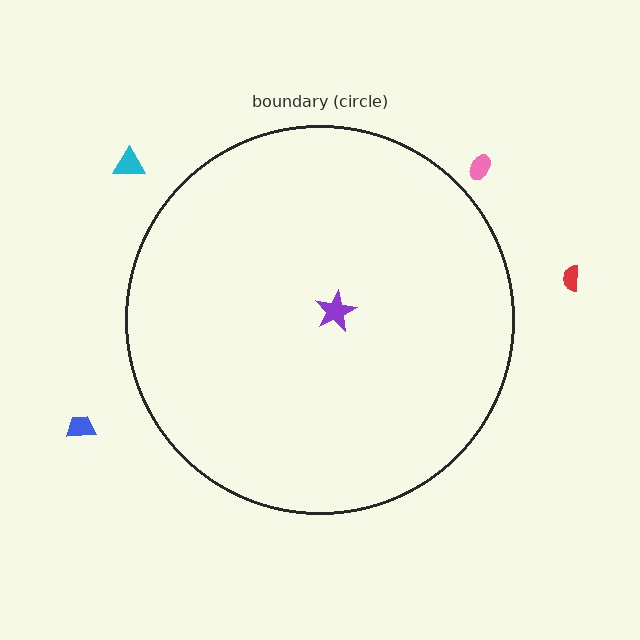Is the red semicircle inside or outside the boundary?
Outside.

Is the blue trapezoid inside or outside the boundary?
Outside.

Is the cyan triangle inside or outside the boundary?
Outside.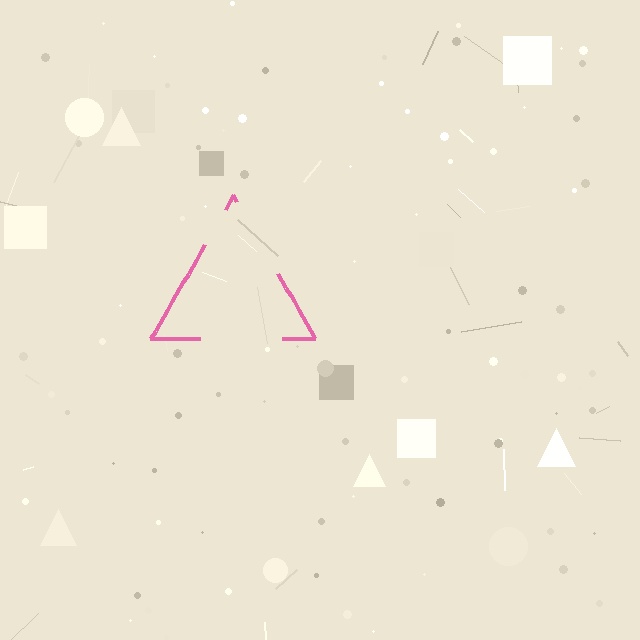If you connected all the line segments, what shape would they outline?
They would outline a triangle.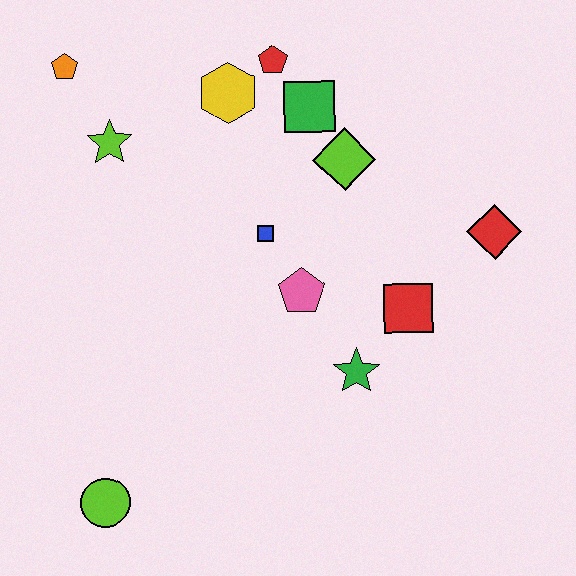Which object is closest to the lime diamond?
The green square is closest to the lime diamond.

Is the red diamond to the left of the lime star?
No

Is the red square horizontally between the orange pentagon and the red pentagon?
No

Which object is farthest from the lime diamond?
The lime circle is farthest from the lime diamond.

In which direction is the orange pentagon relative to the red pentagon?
The orange pentagon is to the left of the red pentagon.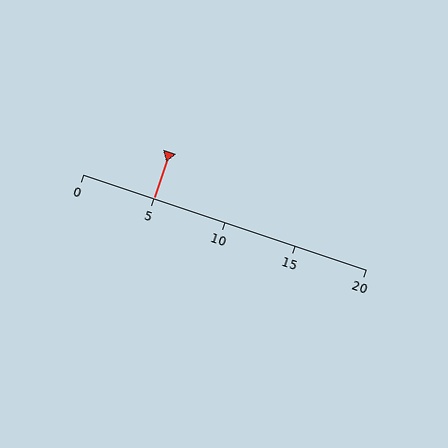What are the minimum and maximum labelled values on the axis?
The axis runs from 0 to 20.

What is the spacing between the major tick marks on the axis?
The major ticks are spaced 5 apart.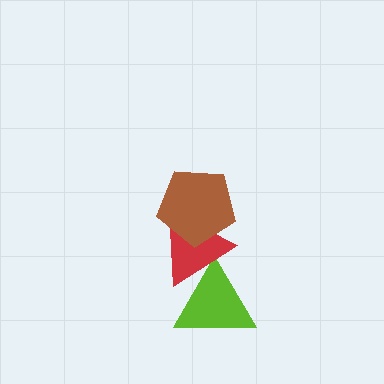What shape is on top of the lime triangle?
The red triangle is on top of the lime triangle.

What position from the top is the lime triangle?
The lime triangle is 3rd from the top.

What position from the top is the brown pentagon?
The brown pentagon is 1st from the top.